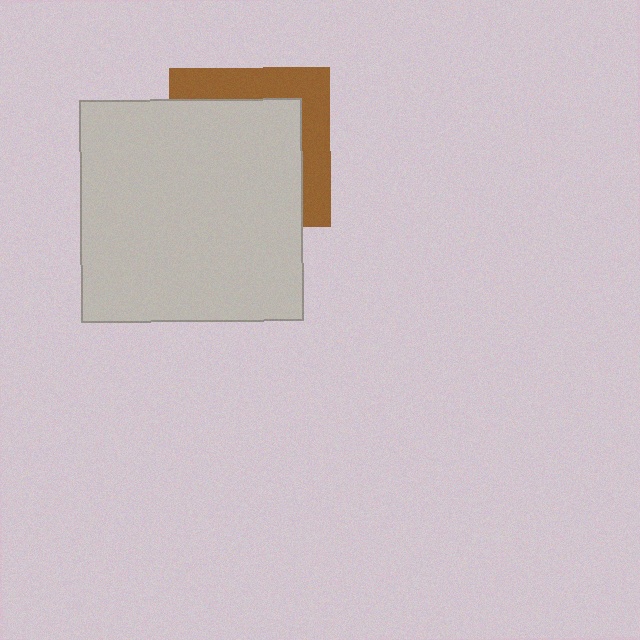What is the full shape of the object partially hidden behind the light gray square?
The partially hidden object is a brown square.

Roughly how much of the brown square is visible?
A small part of it is visible (roughly 33%).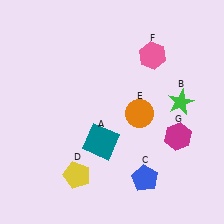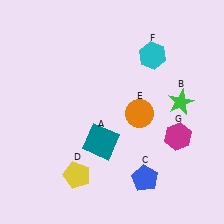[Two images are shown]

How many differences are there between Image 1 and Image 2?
There is 1 difference between the two images.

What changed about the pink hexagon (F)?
In Image 1, F is pink. In Image 2, it changed to cyan.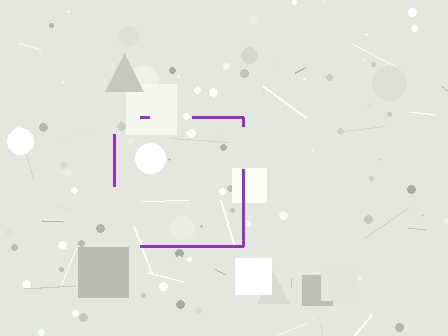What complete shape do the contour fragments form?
The contour fragments form a square.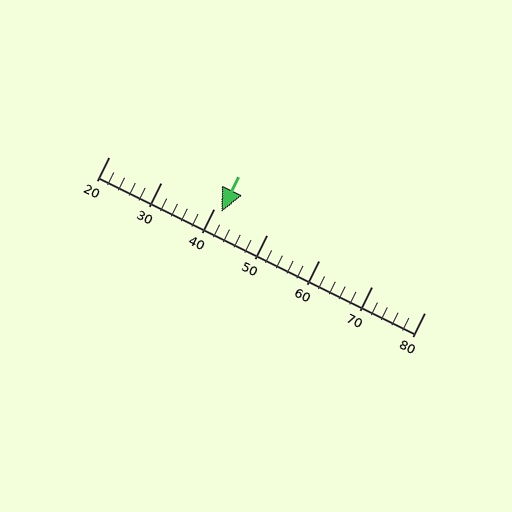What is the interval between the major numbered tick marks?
The major tick marks are spaced 10 units apart.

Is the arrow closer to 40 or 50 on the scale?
The arrow is closer to 40.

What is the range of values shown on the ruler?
The ruler shows values from 20 to 80.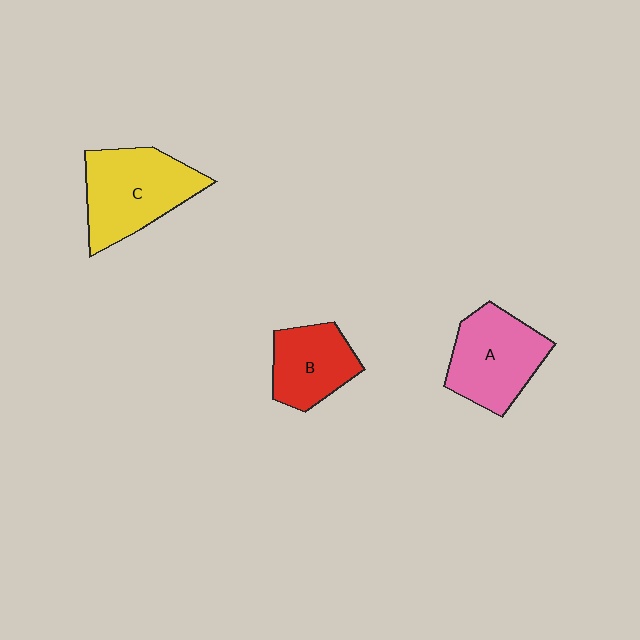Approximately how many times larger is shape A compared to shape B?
Approximately 1.3 times.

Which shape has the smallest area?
Shape B (red).